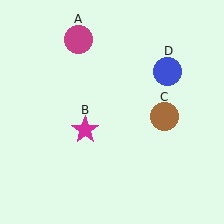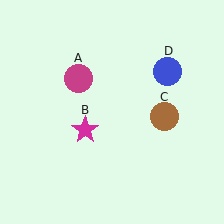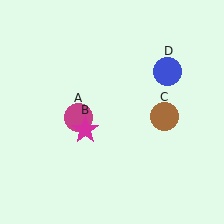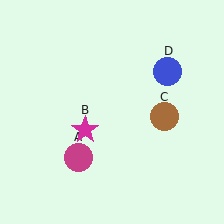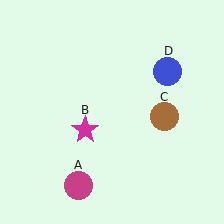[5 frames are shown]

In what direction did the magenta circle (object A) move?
The magenta circle (object A) moved down.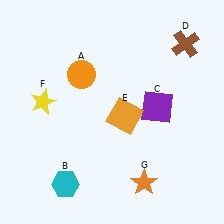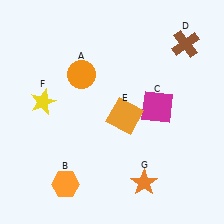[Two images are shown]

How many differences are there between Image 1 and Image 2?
There are 2 differences between the two images.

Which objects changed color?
B changed from cyan to orange. C changed from purple to magenta.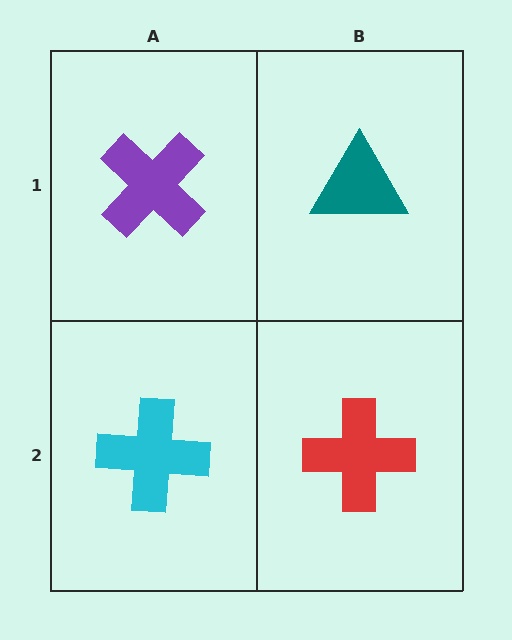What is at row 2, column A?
A cyan cross.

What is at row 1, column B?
A teal triangle.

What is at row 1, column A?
A purple cross.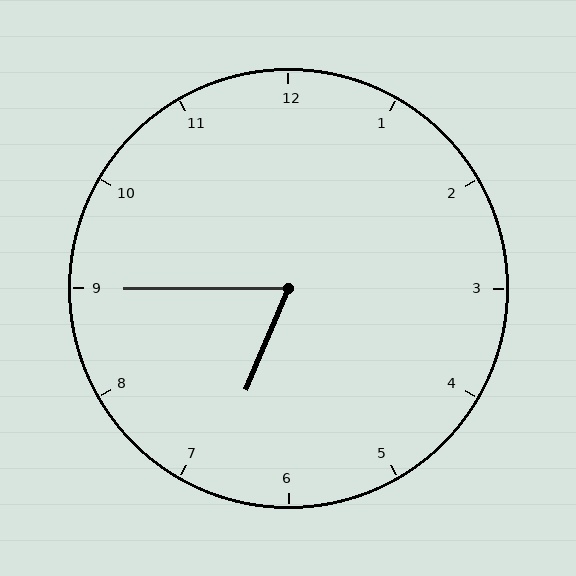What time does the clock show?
6:45.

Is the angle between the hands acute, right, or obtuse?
It is acute.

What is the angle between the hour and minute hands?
Approximately 68 degrees.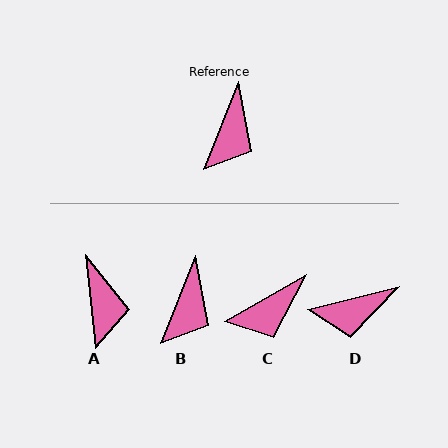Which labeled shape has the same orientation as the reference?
B.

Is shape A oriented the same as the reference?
No, it is off by about 28 degrees.